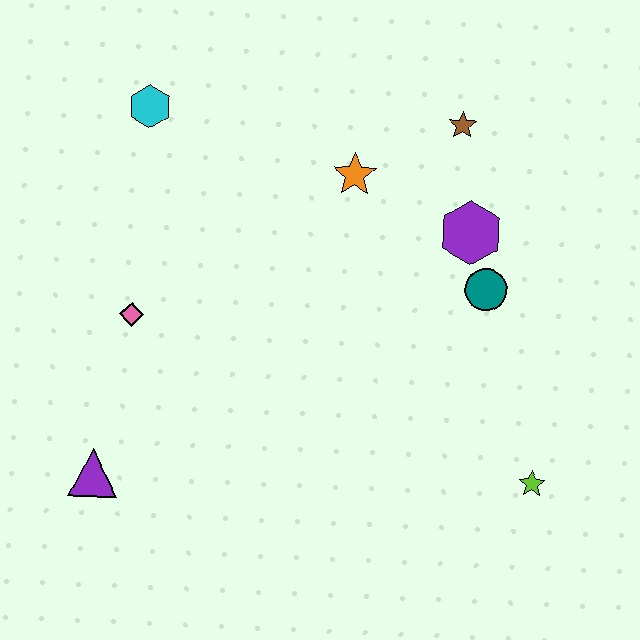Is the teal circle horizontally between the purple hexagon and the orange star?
No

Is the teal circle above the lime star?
Yes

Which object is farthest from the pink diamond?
The lime star is farthest from the pink diamond.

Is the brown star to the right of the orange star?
Yes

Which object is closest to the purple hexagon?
The teal circle is closest to the purple hexagon.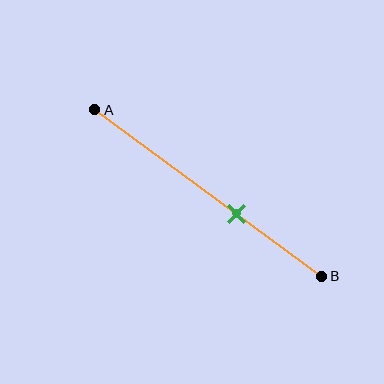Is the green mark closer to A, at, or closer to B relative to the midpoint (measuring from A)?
The green mark is closer to point B than the midpoint of segment AB.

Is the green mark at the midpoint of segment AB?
No, the mark is at about 65% from A, not at the 50% midpoint.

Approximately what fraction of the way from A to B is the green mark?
The green mark is approximately 65% of the way from A to B.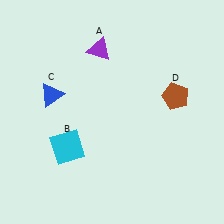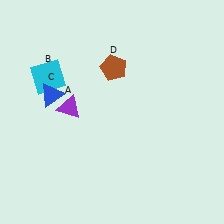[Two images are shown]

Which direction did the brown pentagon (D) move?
The brown pentagon (D) moved left.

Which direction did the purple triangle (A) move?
The purple triangle (A) moved down.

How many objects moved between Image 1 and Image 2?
3 objects moved between the two images.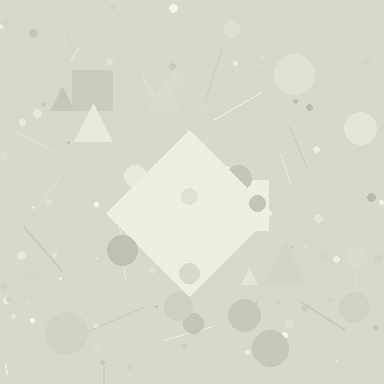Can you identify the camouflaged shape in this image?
The camouflaged shape is a diamond.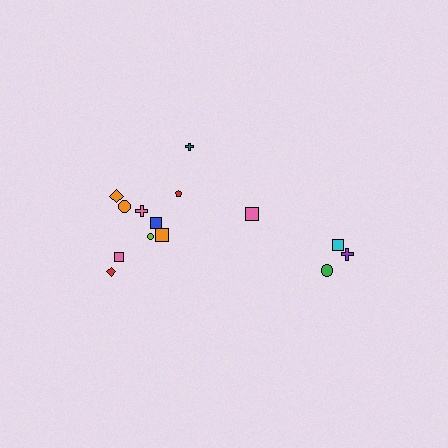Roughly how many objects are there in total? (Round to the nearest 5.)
Roughly 15 objects in total.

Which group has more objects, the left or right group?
The left group.